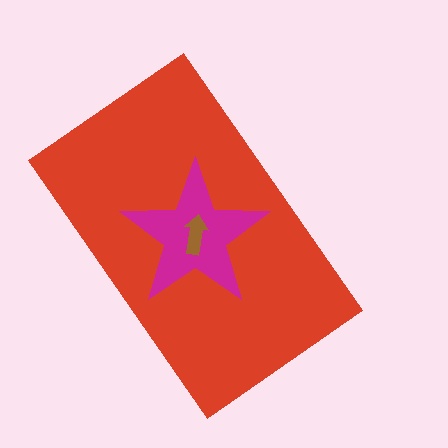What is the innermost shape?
The brown arrow.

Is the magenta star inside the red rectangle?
Yes.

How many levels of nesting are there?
3.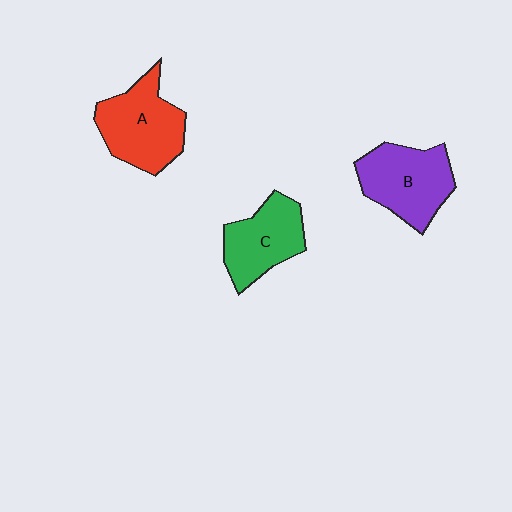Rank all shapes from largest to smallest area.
From largest to smallest: A (red), B (purple), C (green).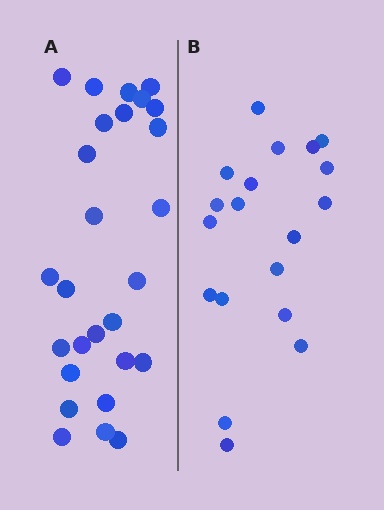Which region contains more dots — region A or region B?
Region A (the left region) has more dots.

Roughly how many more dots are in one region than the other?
Region A has roughly 8 or so more dots than region B.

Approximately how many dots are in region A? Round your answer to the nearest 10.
About 30 dots. (The exact count is 27, which rounds to 30.)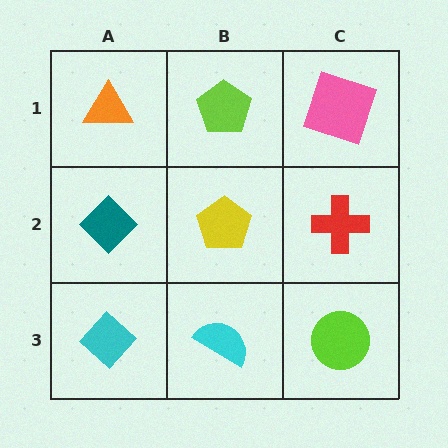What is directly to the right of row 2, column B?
A red cross.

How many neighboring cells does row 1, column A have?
2.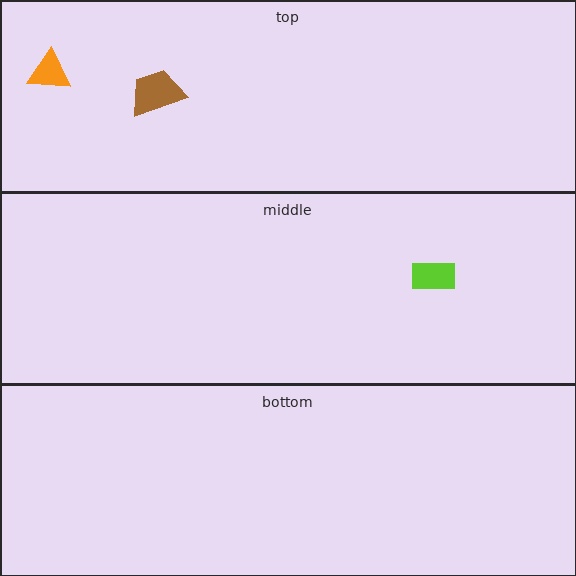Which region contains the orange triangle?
The top region.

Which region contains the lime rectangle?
The middle region.